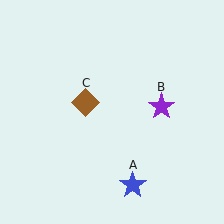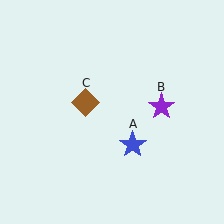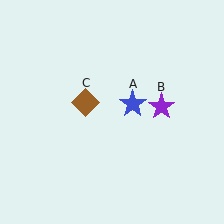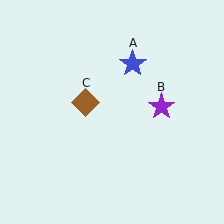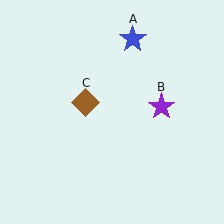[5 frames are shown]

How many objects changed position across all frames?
1 object changed position: blue star (object A).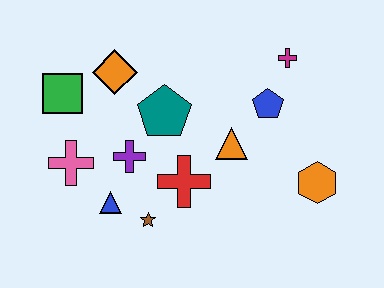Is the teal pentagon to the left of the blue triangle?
No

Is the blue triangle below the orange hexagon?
Yes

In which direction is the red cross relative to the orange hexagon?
The red cross is to the left of the orange hexagon.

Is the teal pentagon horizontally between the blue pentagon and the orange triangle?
No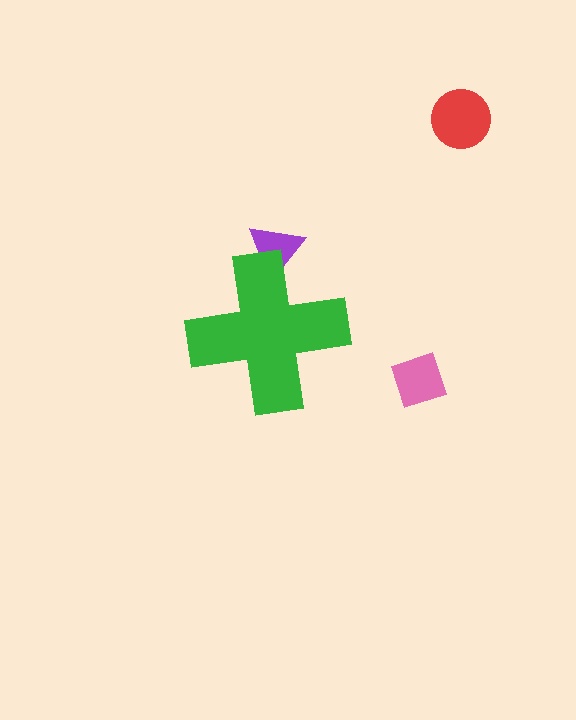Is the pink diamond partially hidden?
No, the pink diamond is fully visible.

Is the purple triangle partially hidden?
Yes, the purple triangle is partially hidden behind the green cross.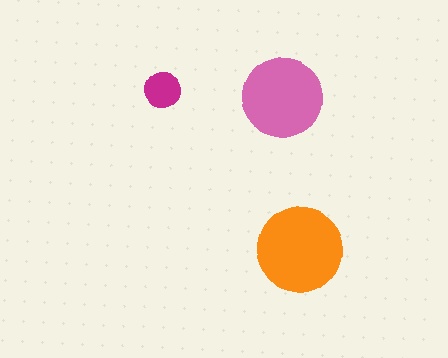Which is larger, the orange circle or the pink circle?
The orange one.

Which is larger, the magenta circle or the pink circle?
The pink one.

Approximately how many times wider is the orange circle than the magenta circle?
About 2.5 times wider.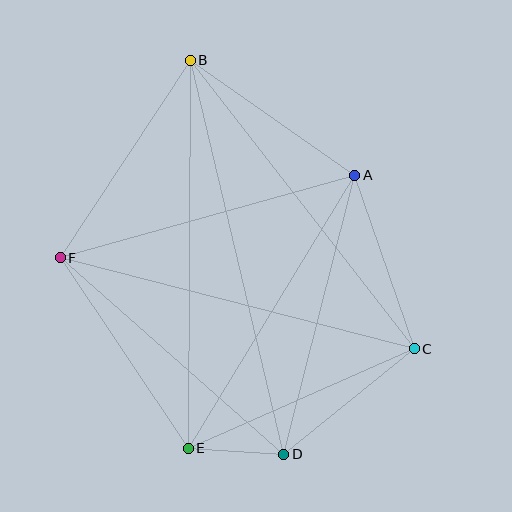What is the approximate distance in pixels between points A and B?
The distance between A and B is approximately 201 pixels.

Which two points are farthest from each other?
Points B and D are farthest from each other.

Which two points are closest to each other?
Points D and E are closest to each other.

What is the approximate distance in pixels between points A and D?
The distance between A and D is approximately 288 pixels.